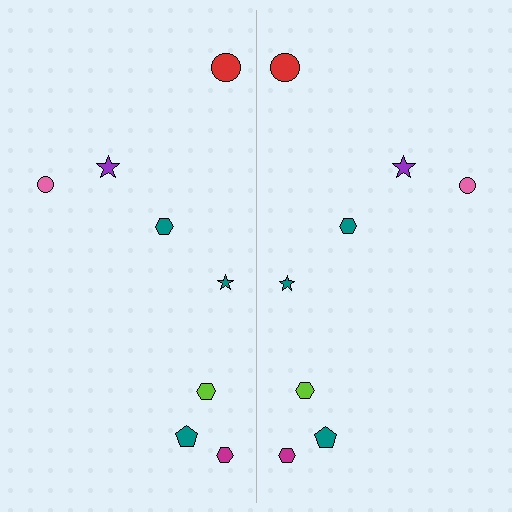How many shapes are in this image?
There are 16 shapes in this image.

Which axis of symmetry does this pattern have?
The pattern has a vertical axis of symmetry running through the center of the image.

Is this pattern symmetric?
Yes, this pattern has bilateral (reflection) symmetry.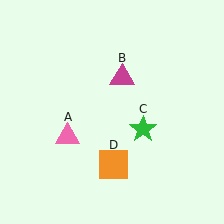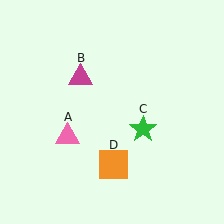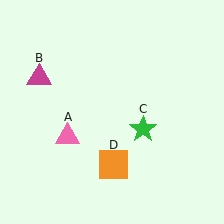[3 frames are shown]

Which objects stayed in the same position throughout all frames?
Pink triangle (object A) and green star (object C) and orange square (object D) remained stationary.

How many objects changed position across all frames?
1 object changed position: magenta triangle (object B).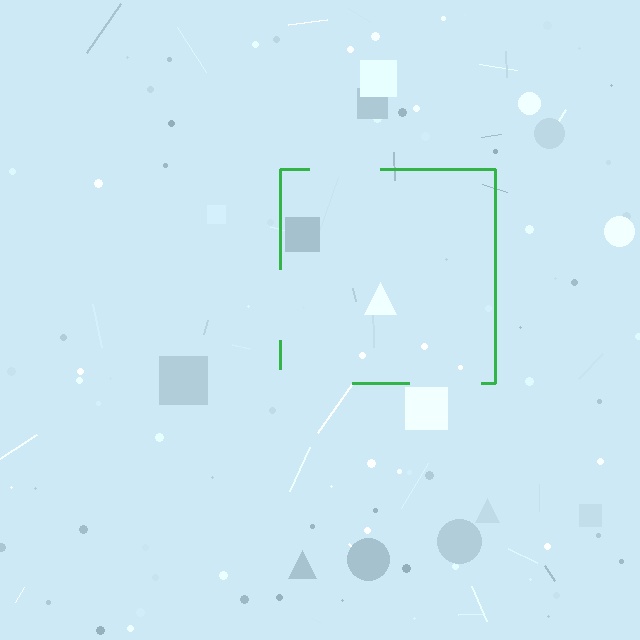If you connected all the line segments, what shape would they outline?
They would outline a square.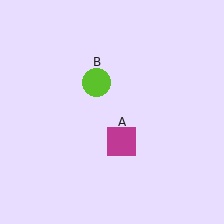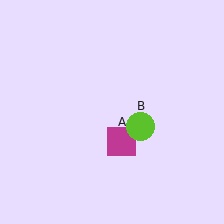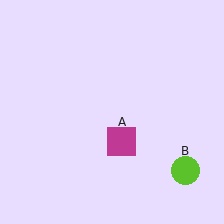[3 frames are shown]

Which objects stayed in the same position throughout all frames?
Magenta square (object A) remained stationary.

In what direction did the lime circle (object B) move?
The lime circle (object B) moved down and to the right.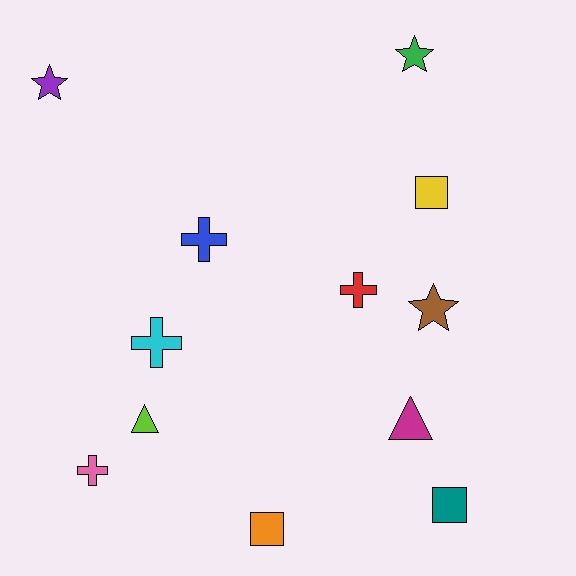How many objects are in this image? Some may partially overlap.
There are 12 objects.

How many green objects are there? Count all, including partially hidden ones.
There is 1 green object.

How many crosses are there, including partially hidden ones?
There are 4 crosses.